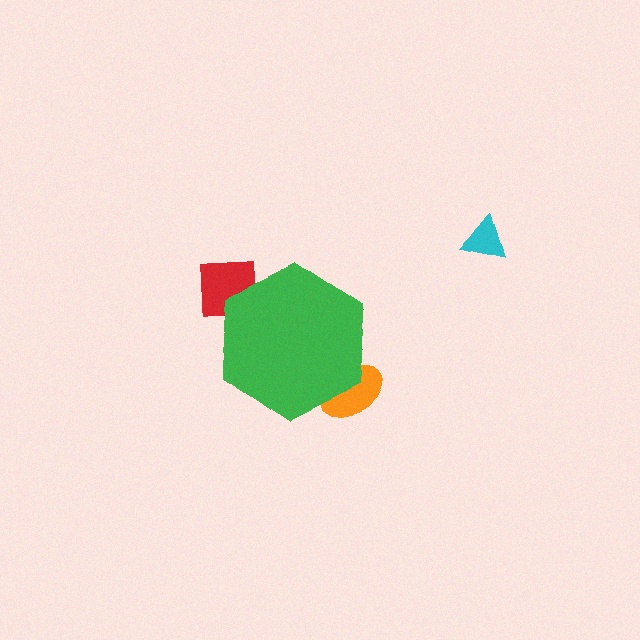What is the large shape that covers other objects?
A green hexagon.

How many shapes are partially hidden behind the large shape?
2 shapes are partially hidden.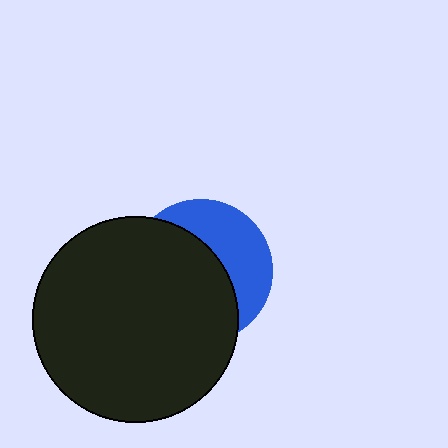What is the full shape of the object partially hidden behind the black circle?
The partially hidden object is a blue circle.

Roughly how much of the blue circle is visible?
A small part of it is visible (roughly 39%).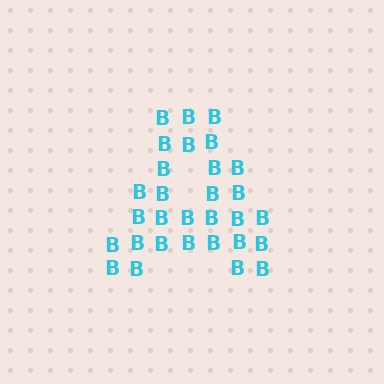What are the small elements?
The small elements are letter B's.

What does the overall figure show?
The overall figure shows the letter A.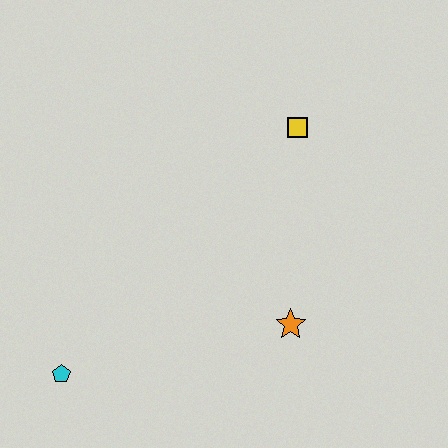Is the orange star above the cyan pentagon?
Yes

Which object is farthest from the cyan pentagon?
The yellow square is farthest from the cyan pentagon.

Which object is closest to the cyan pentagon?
The orange star is closest to the cyan pentagon.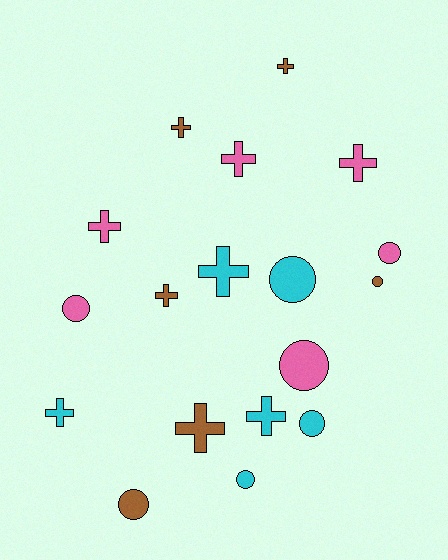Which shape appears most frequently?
Cross, with 10 objects.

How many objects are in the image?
There are 18 objects.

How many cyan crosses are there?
There are 3 cyan crosses.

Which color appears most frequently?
Pink, with 6 objects.